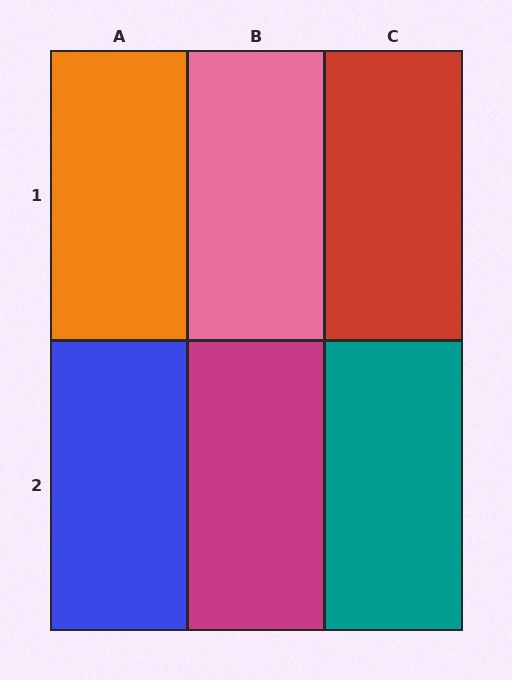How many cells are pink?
1 cell is pink.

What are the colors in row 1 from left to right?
Orange, pink, red.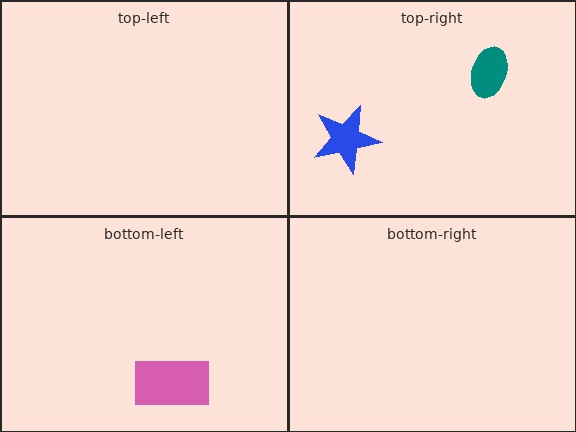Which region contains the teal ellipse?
The top-right region.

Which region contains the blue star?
The top-right region.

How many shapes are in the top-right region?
2.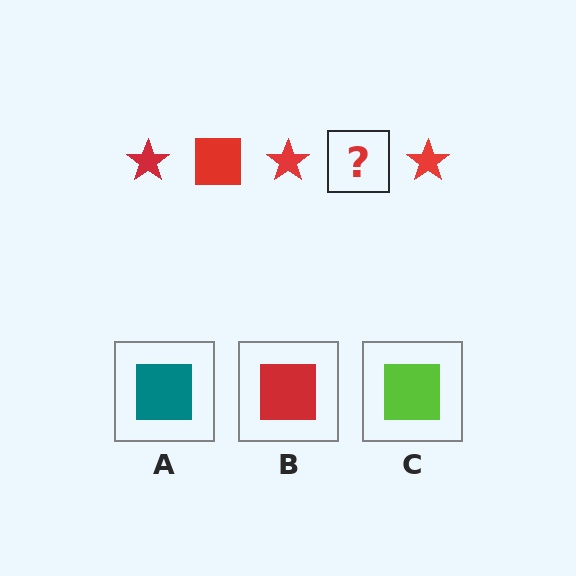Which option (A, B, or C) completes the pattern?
B.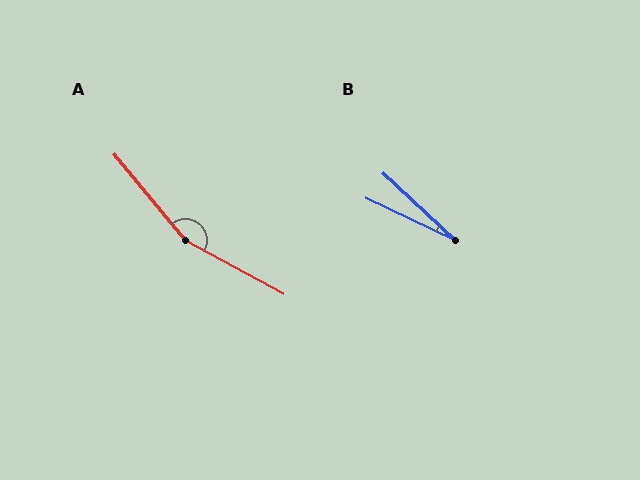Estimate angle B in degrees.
Approximately 18 degrees.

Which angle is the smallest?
B, at approximately 18 degrees.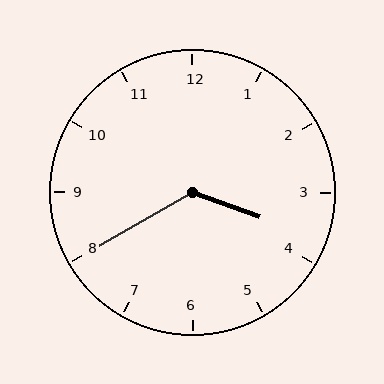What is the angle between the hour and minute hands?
Approximately 130 degrees.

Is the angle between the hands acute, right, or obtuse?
It is obtuse.